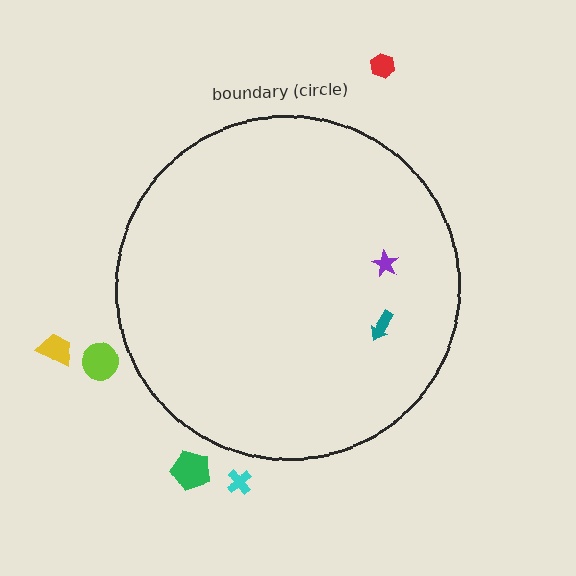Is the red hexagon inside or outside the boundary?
Outside.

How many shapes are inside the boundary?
2 inside, 5 outside.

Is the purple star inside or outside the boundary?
Inside.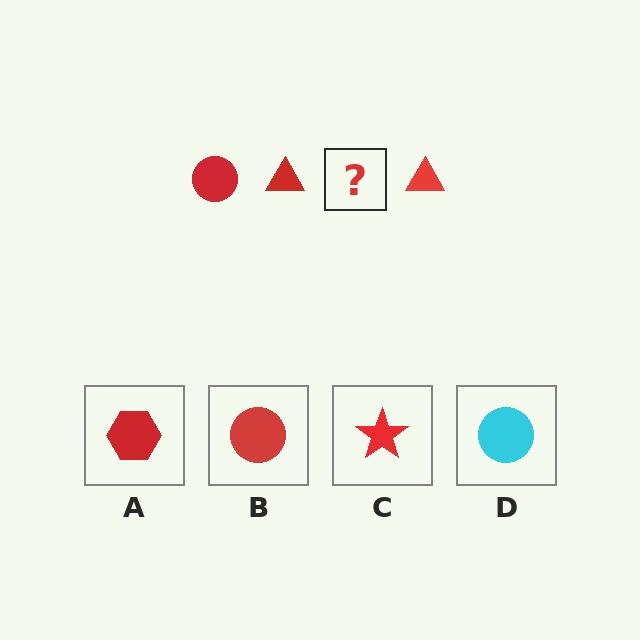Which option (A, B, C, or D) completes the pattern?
B.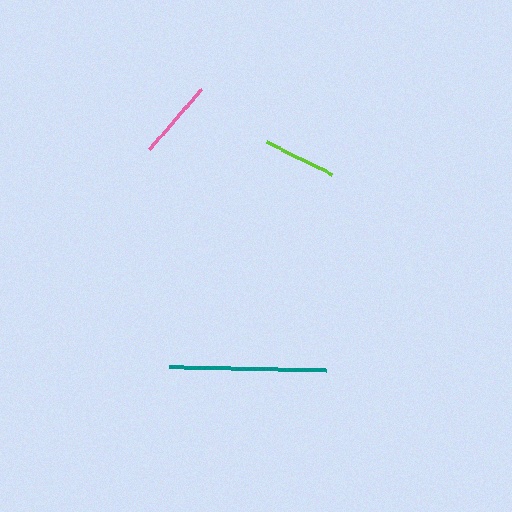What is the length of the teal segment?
The teal segment is approximately 157 pixels long.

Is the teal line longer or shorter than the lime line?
The teal line is longer than the lime line.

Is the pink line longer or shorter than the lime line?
The pink line is longer than the lime line.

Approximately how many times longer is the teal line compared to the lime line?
The teal line is approximately 2.2 times the length of the lime line.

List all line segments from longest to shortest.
From longest to shortest: teal, pink, lime.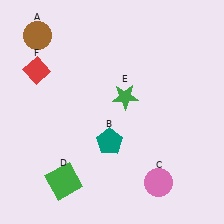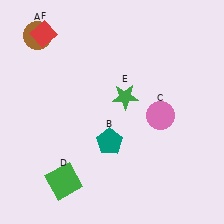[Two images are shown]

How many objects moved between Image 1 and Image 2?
2 objects moved between the two images.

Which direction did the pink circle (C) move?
The pink circle (C) moved up.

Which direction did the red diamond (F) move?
The red diamond (F) moved up.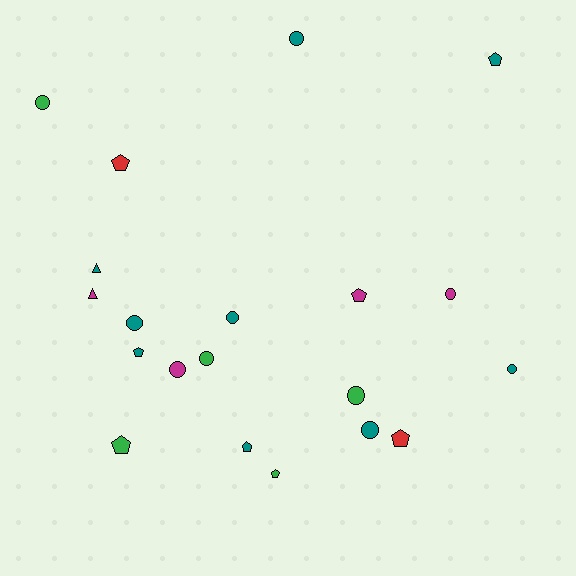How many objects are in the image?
There are 20 objects.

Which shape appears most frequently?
Circle, with 10 objects.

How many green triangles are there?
There are no green triangles.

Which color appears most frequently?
Teal, with 9 objects.